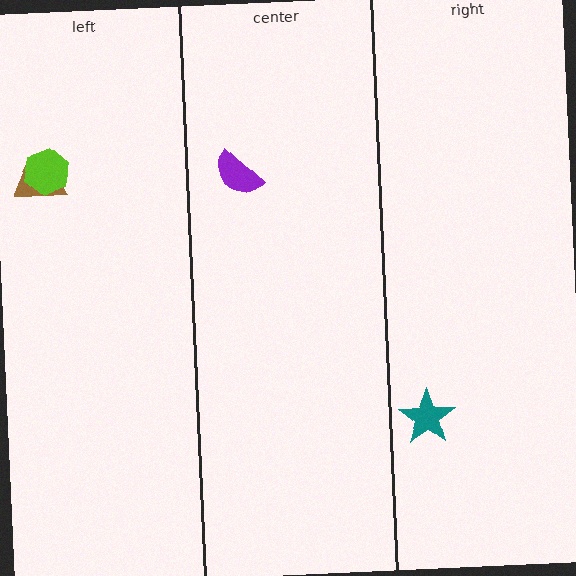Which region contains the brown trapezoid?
The left region.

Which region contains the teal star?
The right region.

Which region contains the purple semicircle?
The center region.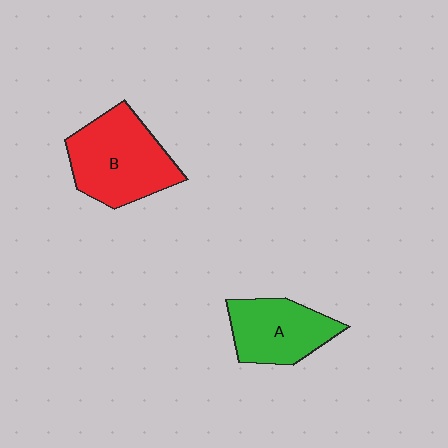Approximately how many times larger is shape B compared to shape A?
Approximately 1.3 times.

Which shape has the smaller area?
Shape A (green).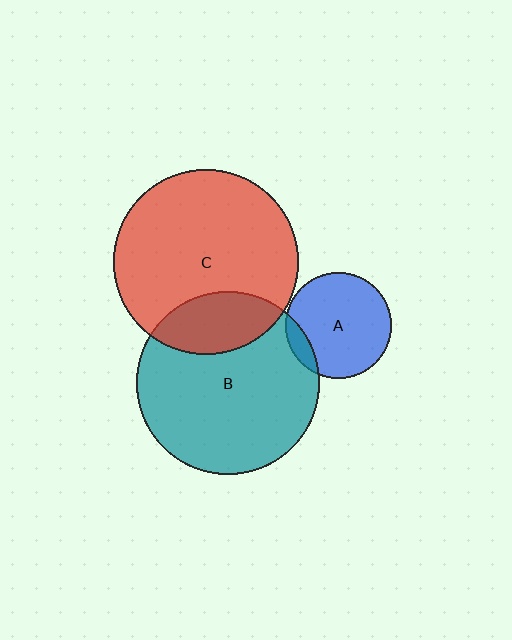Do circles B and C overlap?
Yes.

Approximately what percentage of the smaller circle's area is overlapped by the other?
Approximately 20%.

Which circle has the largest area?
Circle C (red).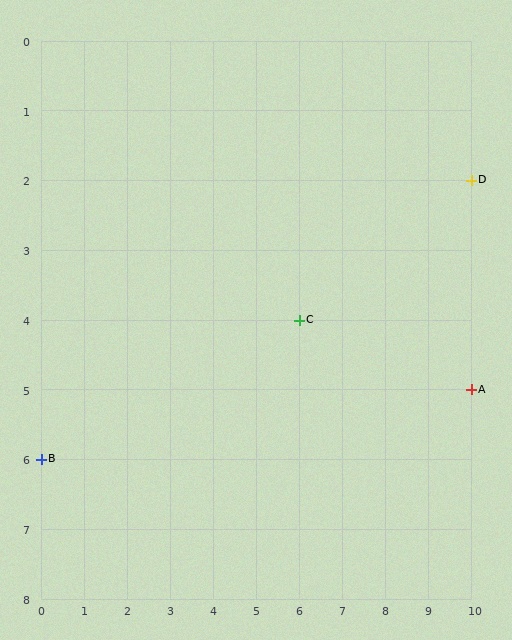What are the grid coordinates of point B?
Point B is at grid coordinates (0, 6).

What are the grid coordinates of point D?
Point D is at grid coordinates (10, 2).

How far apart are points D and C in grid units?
Points D and C are 4 columns and 2 rows apart (about 4.5 grid units diagonally).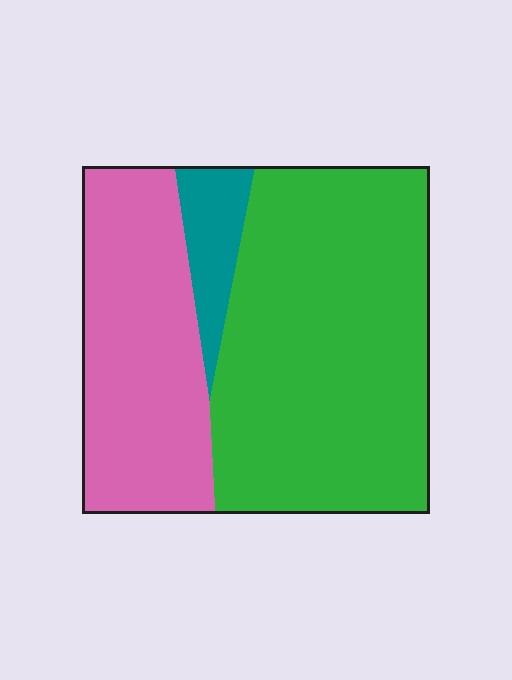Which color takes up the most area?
Green, at roughly 60%.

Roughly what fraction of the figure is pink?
Pink takes up about one third (1/3) of the figure.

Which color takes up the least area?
Teal, at roughly 10%.